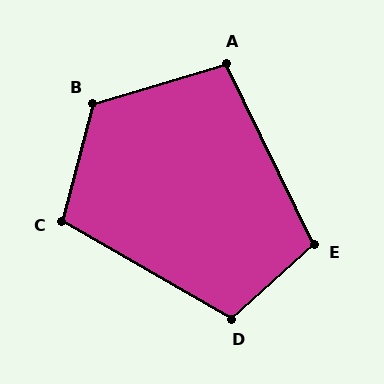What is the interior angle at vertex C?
Approximately 105 degrees (obtuse).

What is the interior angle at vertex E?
Approximately 106 degrees (obtuse).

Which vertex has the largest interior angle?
B, at approximately 121 degrees.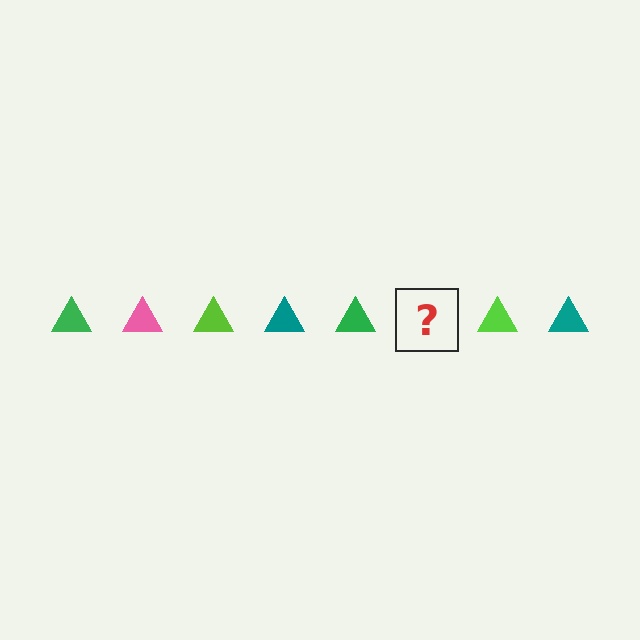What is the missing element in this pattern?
The missing element is a pink triangle.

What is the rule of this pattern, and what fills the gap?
The rule is that the pattern cycles through green, pink, lime, teal triangles. The gap should be filled with a pink triangle.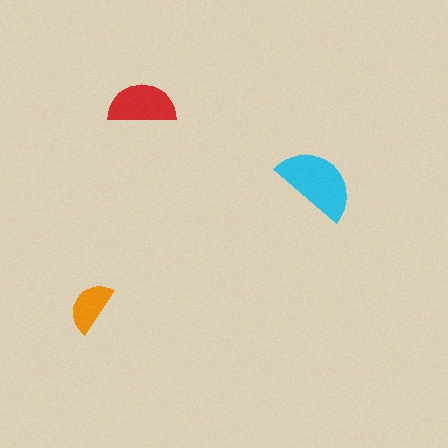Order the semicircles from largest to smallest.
the cyan one, the red one, the orange one.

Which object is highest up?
The red semicircle is topmost.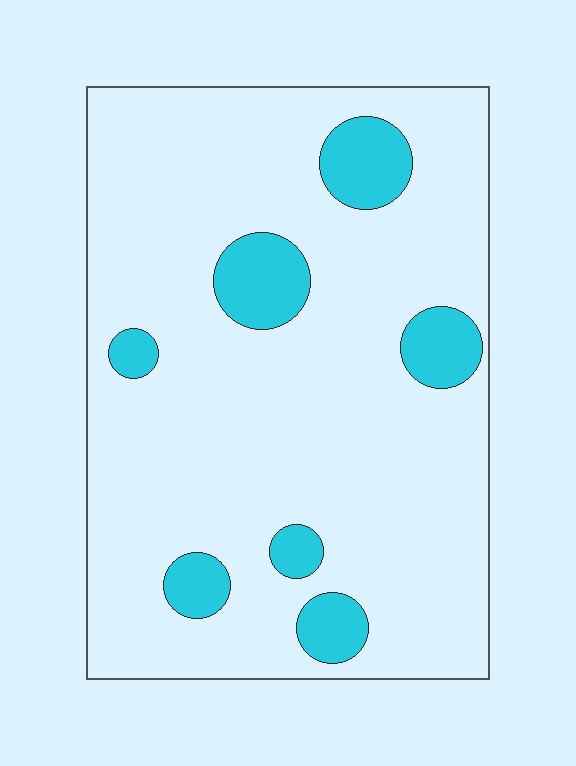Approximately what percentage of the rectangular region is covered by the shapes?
Approximately 15%.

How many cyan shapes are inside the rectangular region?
7.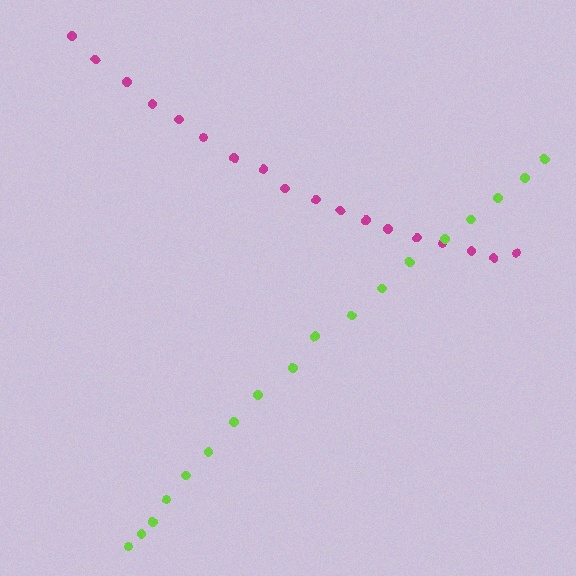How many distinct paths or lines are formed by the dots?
There are 2 distinct paths.